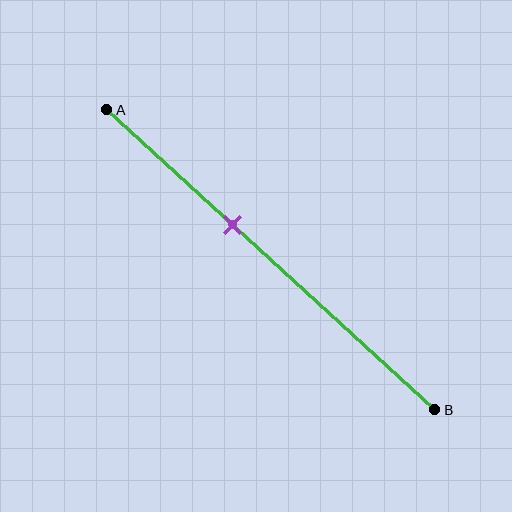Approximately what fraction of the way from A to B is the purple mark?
The purple mark is approximately 40% of the way from A to B.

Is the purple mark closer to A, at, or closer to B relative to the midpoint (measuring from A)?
The purple mark is closer to point A than the midpoint of segment AB.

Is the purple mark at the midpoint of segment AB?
No, the mark is at about 40% from A, not at the 50% midpoint.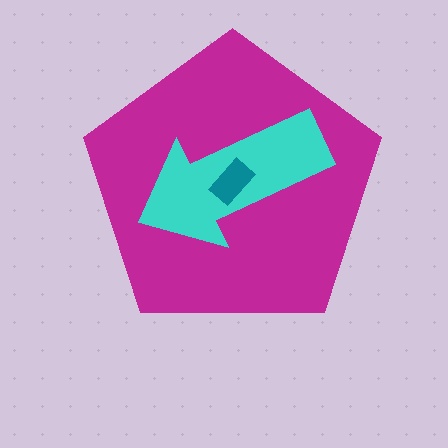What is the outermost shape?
The magenta pentagon.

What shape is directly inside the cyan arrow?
The teal rectangle.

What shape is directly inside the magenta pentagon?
The cyan arrow.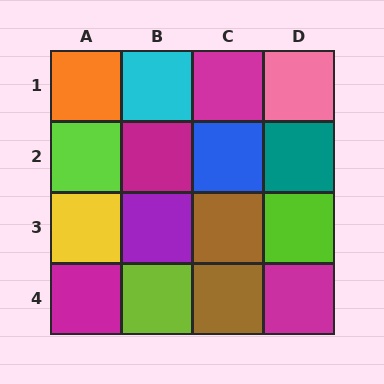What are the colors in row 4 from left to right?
Magenta, lime, brown, magenta.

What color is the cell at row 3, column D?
Lime.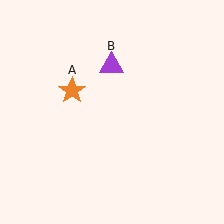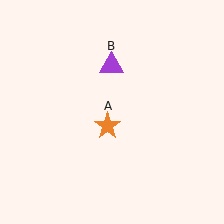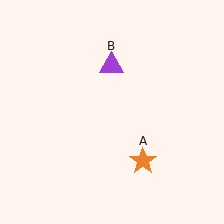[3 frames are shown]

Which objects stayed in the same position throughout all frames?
Purple triangle (object B) remained stationary.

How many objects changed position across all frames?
1 object changed position: orange star (object A).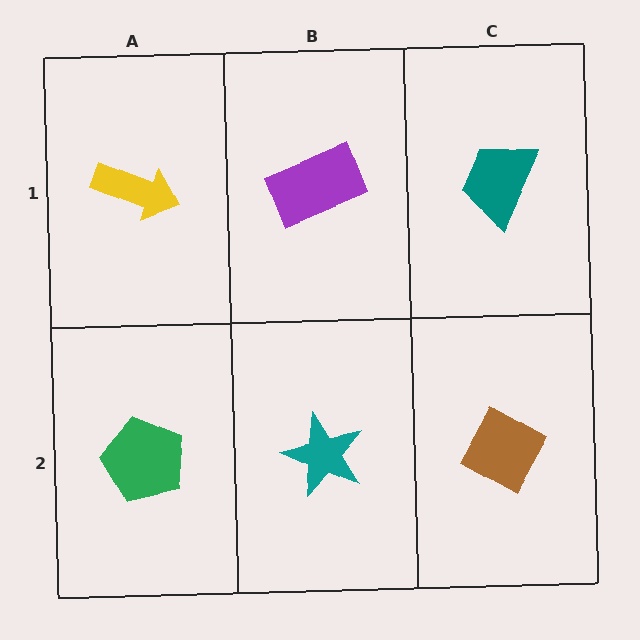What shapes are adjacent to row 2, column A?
A yellow arrow (row 1, column A), a teal star (row 2, column B).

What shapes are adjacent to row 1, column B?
A teal star (row 2, column B), a yellow arrow (row 1, column A), a teal trapezoid (row 1, column C).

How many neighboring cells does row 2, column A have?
2.